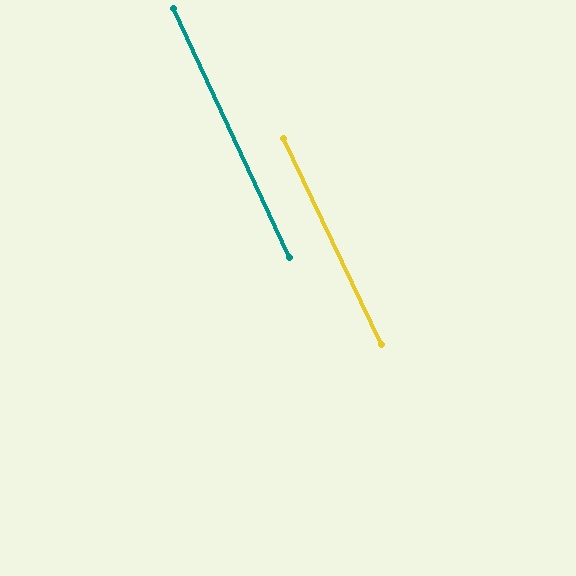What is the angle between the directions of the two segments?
Approximately 0 degrees.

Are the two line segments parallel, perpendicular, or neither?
Parallel — their directions differ by only 0.5°.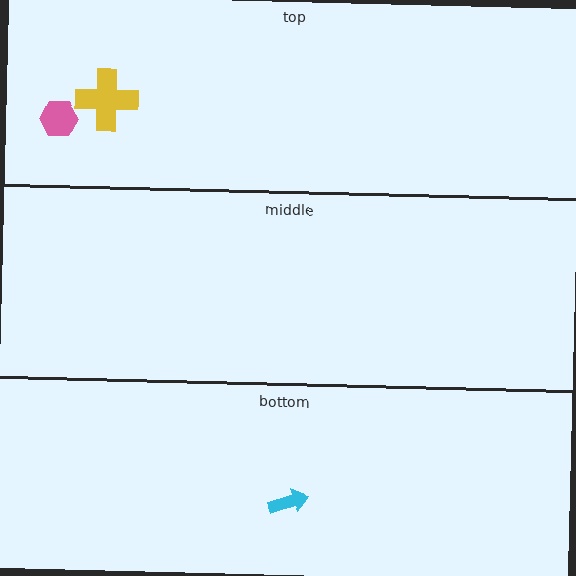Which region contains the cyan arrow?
The bottom region.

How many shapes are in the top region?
2.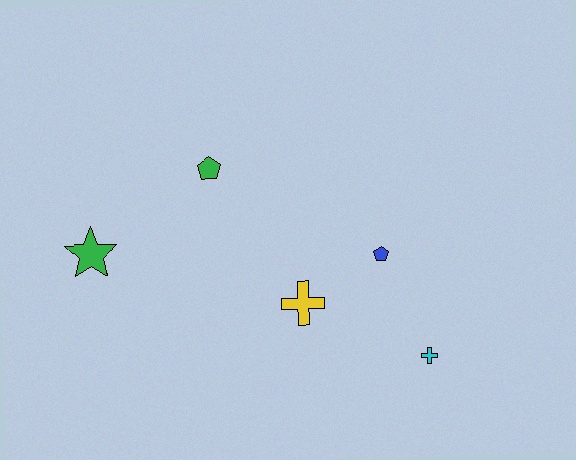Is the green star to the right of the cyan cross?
No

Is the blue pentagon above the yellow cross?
Yes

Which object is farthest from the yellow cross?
The green star is farthest from the yellow cross.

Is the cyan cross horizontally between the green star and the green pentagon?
No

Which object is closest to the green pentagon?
The green star is closest to the green pentagon.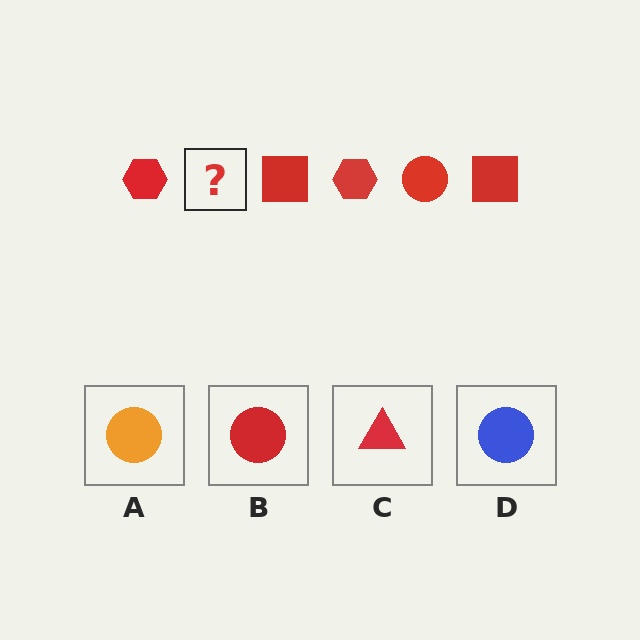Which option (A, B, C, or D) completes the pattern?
B.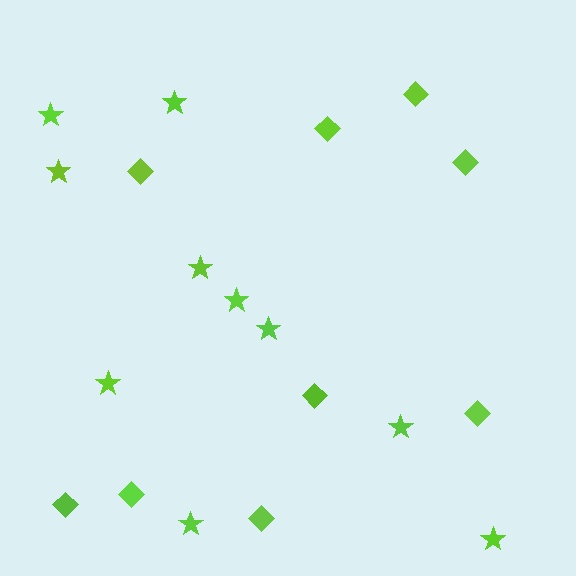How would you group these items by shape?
There are 2 groups: one group of diamonds (9) and one group of stars (10).